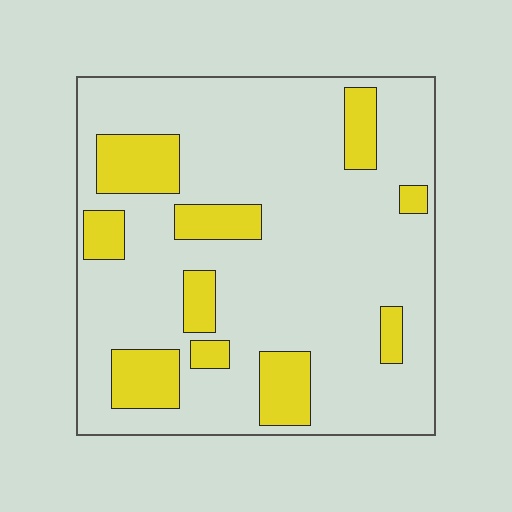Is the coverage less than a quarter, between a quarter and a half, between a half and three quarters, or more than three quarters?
Less than a quarter.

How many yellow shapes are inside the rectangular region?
10.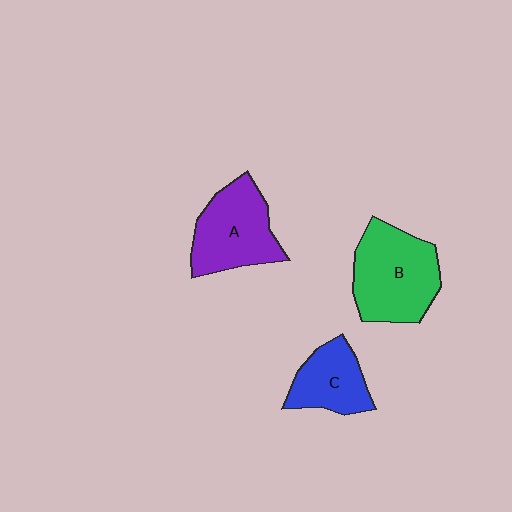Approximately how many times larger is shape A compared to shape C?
Approximately 1.4 times.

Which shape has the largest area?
Shape B (green).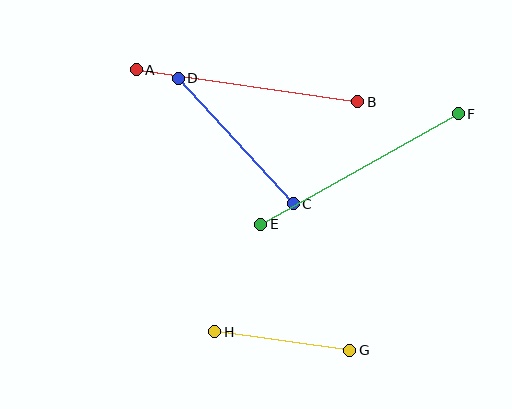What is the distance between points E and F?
The distance is approximately 226 pixels.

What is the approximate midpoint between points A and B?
The midpoint is at approximately (247, 86) pixels.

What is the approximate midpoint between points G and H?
The midpoint is at approximately (282, 341) pixels.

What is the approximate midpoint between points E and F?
The midpoint is at approximately (359, 169) pixels.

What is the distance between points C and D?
The distance is approximately 170 pixels.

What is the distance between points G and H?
The distance is approximately 136 pixels.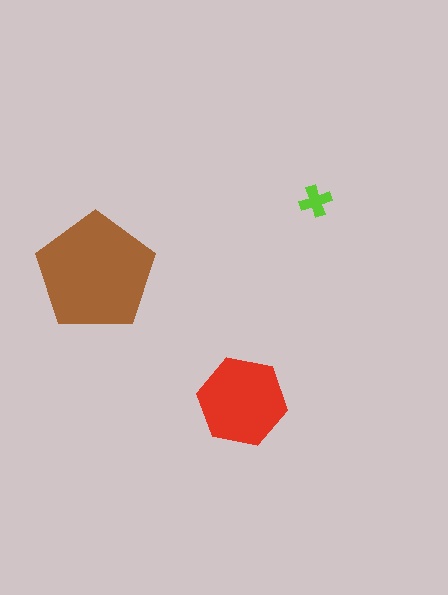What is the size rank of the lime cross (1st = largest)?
3rd.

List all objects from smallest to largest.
The lime cross, the red hexagon, the brown pentagon.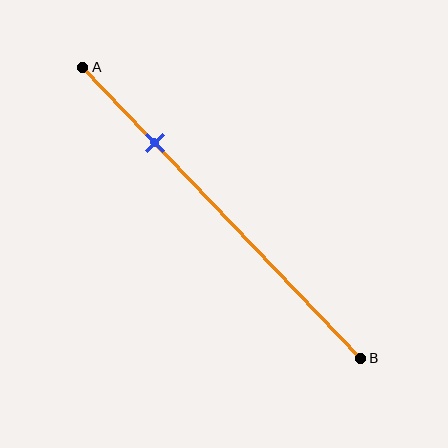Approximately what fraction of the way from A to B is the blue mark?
The blue mark is approximately 25% of the way from A to B.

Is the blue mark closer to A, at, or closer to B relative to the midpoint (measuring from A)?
The blue mark is closer to point A than the midpoint of segment AB.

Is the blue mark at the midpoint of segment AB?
No, the mark is at about 25% from A, not at the 50% midpoint.